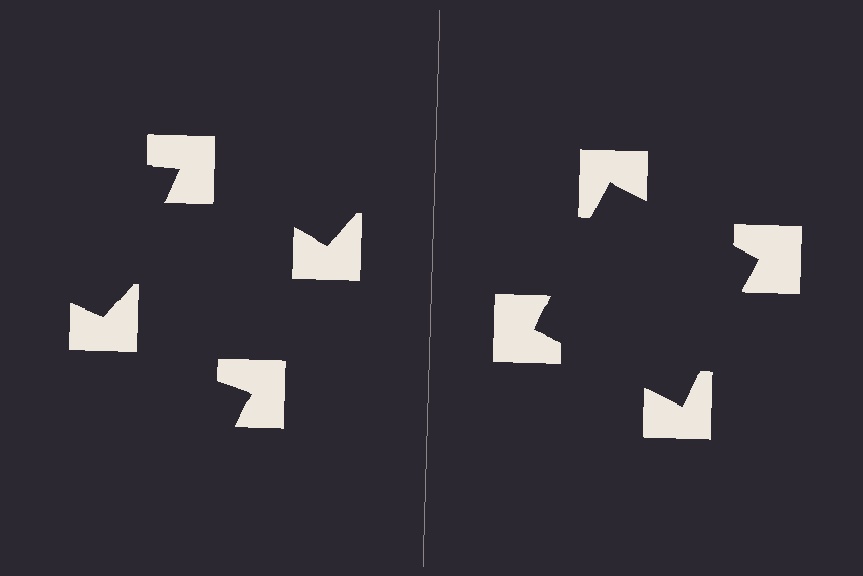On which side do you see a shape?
An illusory square appears on the right side. On the left side the wedge cuts are rotated, so no coherent shape forms.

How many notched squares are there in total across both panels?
8 — 4 on each side.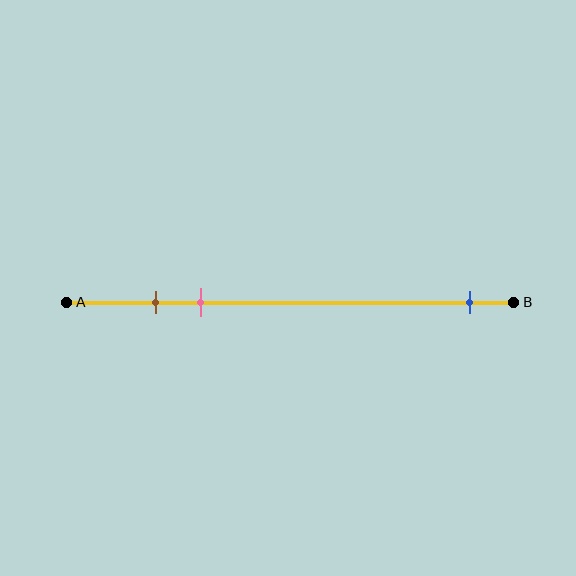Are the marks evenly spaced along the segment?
No, the marks are not evenly spaced.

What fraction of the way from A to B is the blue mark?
The blue mark is approximately 90% (0.9) of the way from A to B.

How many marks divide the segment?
There are 3 marks dividing the segment.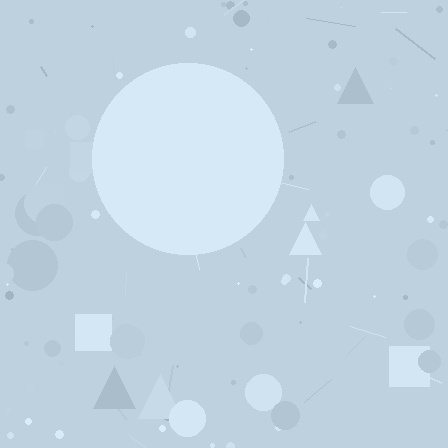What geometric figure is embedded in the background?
A circle is embedded in the background.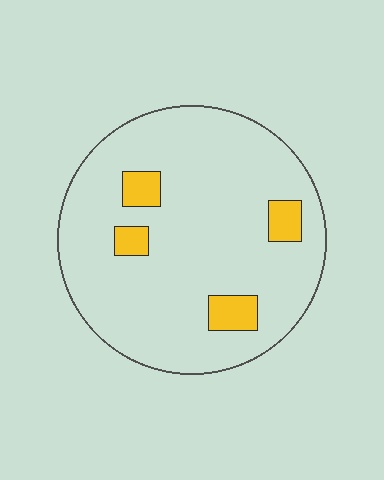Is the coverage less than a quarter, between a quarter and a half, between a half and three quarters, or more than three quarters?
Less than a quarter.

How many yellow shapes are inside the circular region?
4.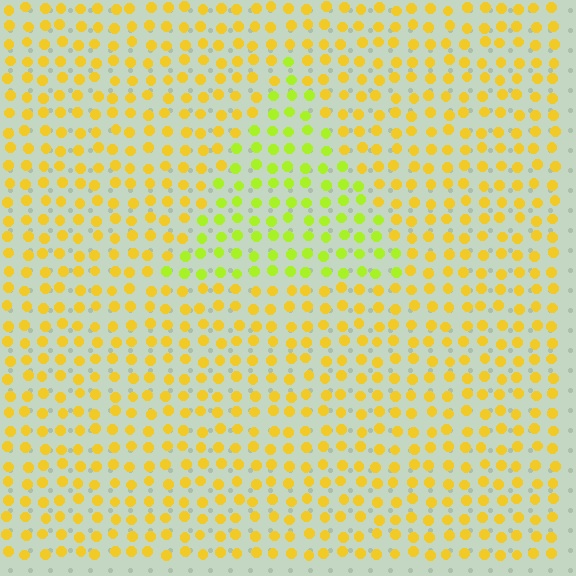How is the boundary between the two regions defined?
The boundary is defined purely by a slight shift in hue (about 34 degrees). Spacing, size, and orientation are identical on both sides.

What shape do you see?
I see a triangle.